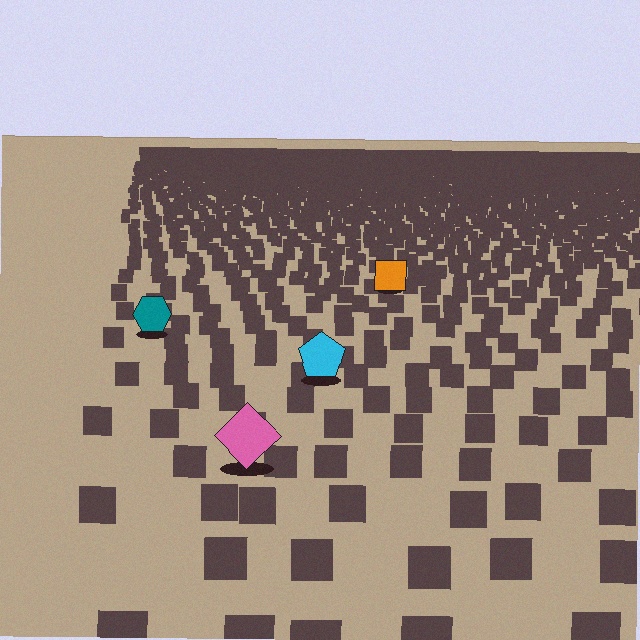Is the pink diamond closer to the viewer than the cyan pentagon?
Yes. The pink diamond is closer — you can tell from the texture gradient: the ground texture is coarser near it.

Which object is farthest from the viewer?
The orange square is farthest from the viewer. It appears smaller and the ground texture around it is denser.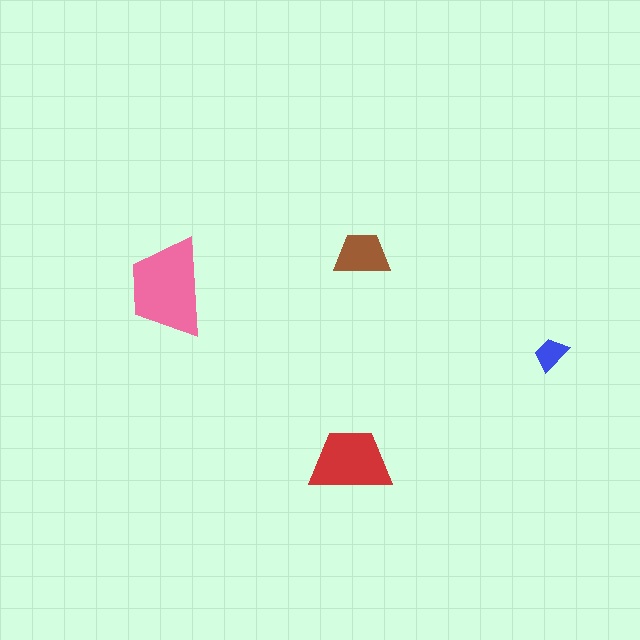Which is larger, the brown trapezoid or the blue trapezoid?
The brown one.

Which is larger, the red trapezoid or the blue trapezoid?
The red one.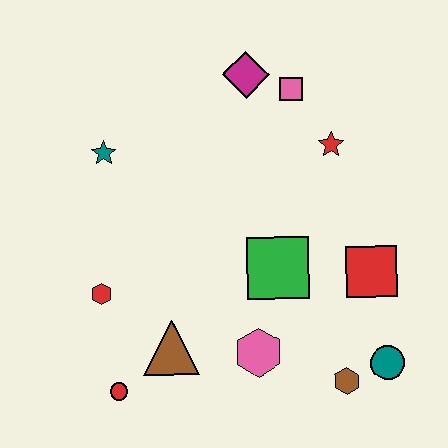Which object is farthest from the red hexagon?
The teal circle is farthest from the red hexagon.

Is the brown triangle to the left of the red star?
Yes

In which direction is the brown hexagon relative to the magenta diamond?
The brown hexagon is below the magenta diamond.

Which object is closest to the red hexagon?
The brown triangle is closest to the red hexagon.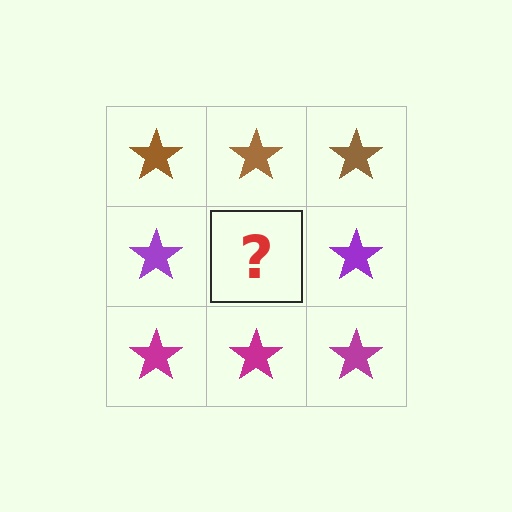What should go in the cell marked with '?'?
The missing cell should contain a purple star.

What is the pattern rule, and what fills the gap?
The rule is that each row has a consistent color. The gap should be filled with a purple star.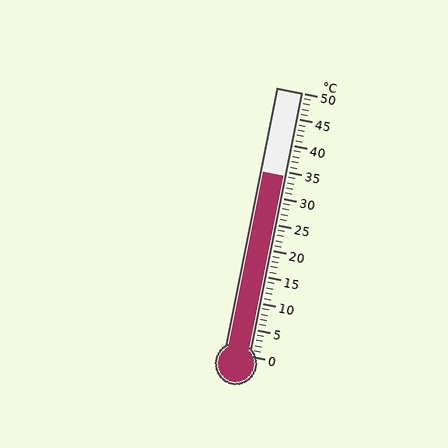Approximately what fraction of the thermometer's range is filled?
The thermometer is filled to approximately 70% of its range.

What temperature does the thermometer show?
The thermometer shows approximately 34°C.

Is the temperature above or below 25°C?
The temperature is above 25°C.